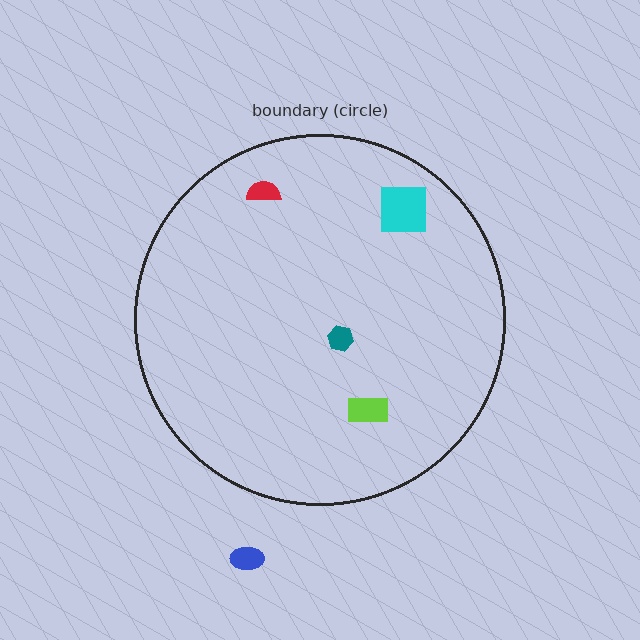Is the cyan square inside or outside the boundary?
Inside.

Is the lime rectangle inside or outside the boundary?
Inside.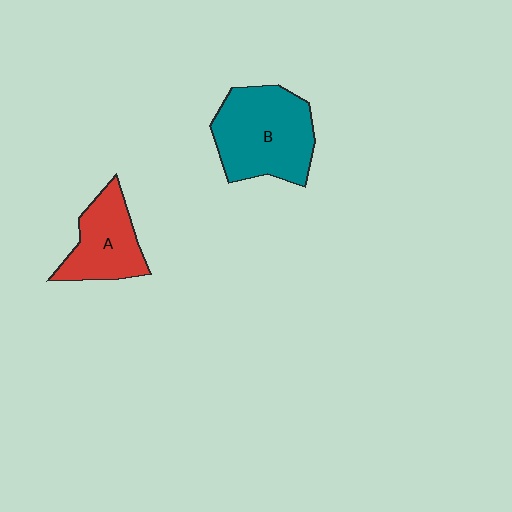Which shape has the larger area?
Shape B (teal).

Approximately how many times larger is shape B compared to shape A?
Approximately 1.5 times.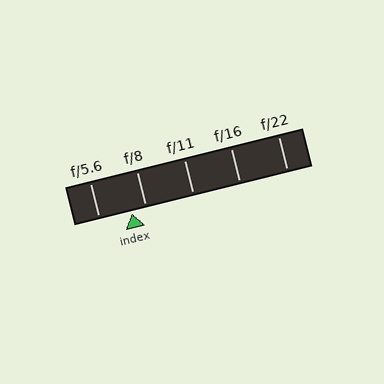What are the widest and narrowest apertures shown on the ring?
The widest aperture shown is f/5.6 and the narrowest is f/22.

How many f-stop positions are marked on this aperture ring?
There are 5 f-stop positions marked.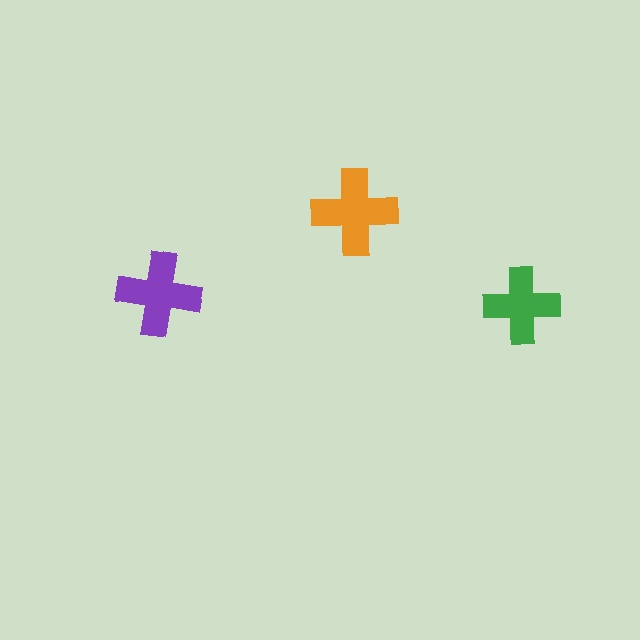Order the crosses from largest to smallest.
the orange one, the purple one, the green one.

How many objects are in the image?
There are 3 objects in the image.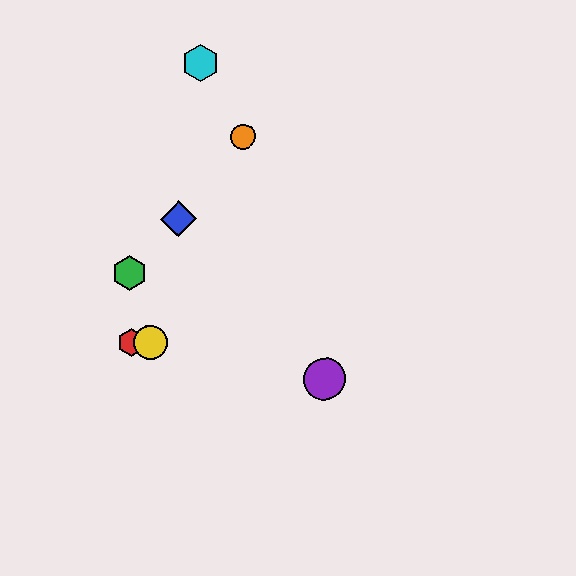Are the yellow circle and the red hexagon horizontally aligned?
Yes, both are at y≈342.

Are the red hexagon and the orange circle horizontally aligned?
No, the red hexagon is at y≈342 and the orange circle is at y≈137.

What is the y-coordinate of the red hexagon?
The red hexagon is at y≈342.